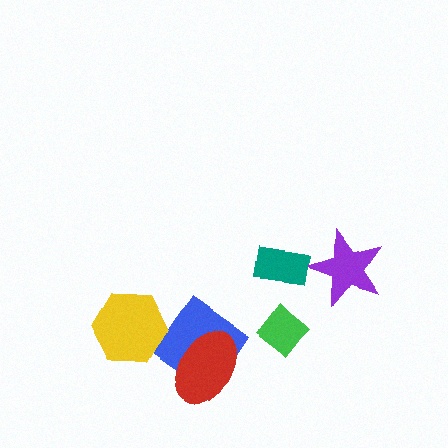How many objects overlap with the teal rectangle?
0 objects overlap with the teal rectangle.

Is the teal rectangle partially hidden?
No, no other shape covers it.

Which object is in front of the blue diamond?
The red ellipse is in front of the blue diamond.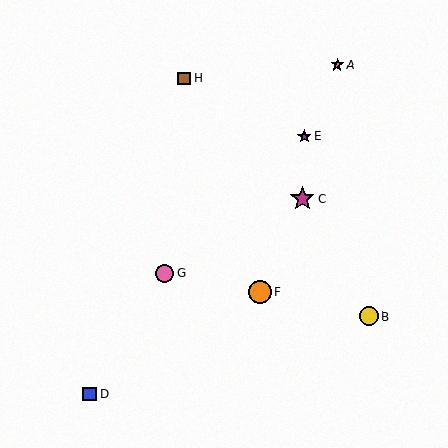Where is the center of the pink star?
The center of the pink star is at (337, 65).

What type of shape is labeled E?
Shape E is a purple star.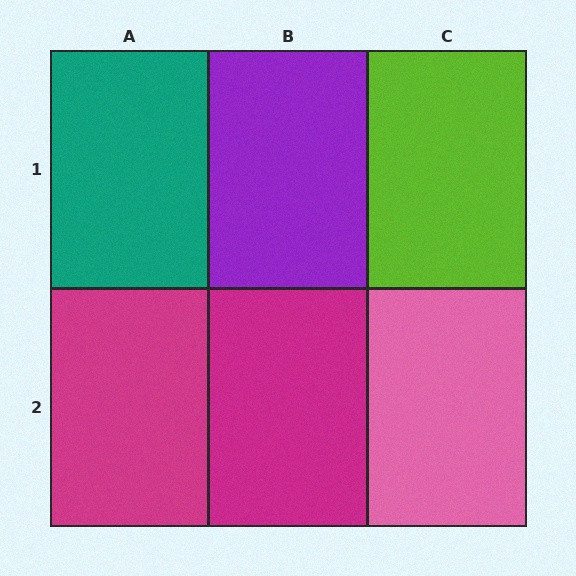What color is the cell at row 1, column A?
Teal.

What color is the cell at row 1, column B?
Purple.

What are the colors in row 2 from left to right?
Magenta, magenta, pink.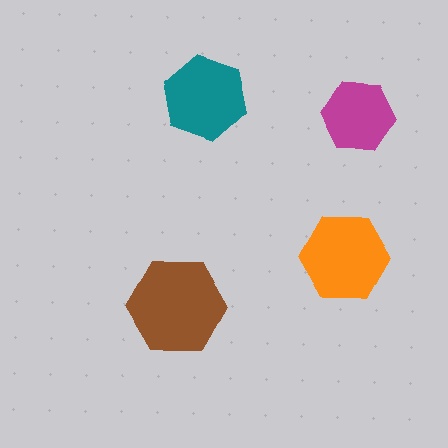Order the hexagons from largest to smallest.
the brown one, the orange one, the teal one, the magenta one.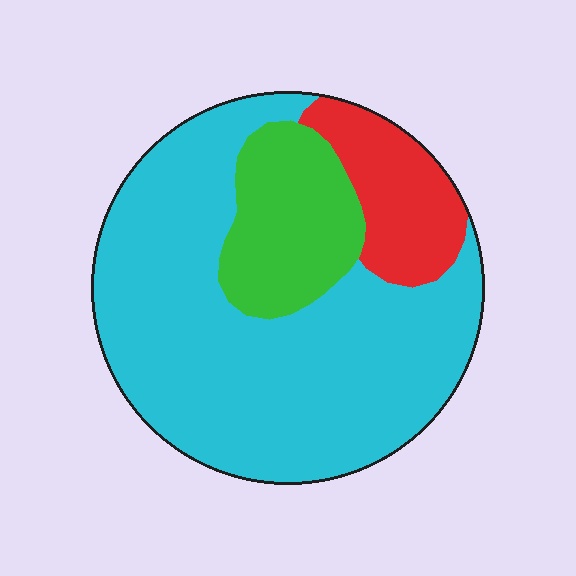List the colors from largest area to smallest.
From largest to smallest: cyan, green, red.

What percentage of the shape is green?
Green covers around 20% of the shape.